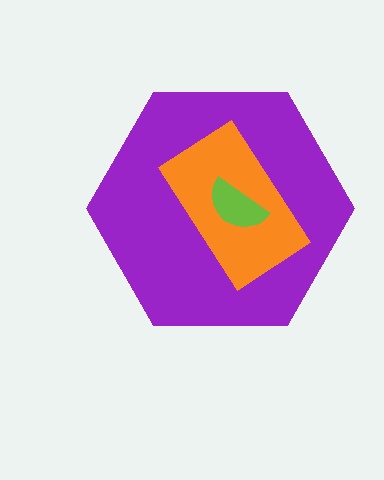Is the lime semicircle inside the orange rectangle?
Yes.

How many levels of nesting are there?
3.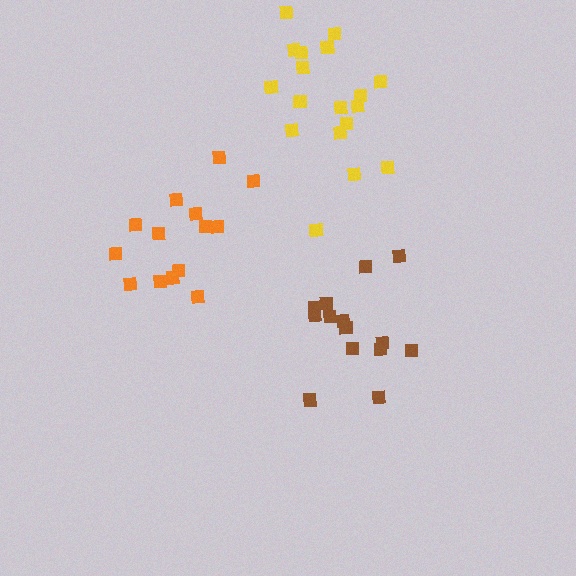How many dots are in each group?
Group 1: 18 dots, Group 2: 14 dots, Group 3: 15 dots (47 total).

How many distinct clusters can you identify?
There are 3 distinct clusters.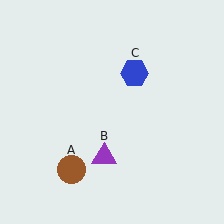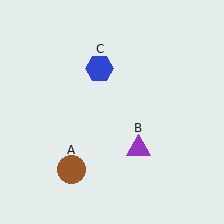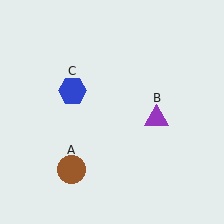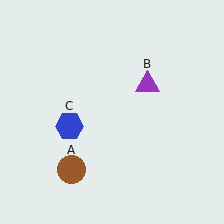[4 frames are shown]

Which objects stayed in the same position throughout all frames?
Brown circle (object A) remained stationary.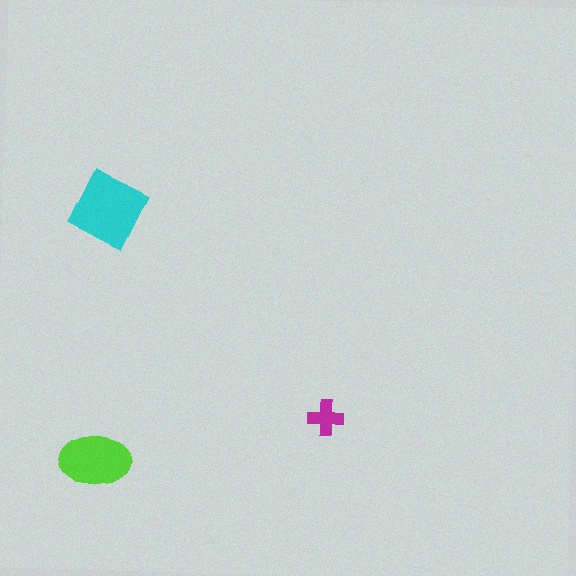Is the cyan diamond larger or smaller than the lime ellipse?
Larger.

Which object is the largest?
The cyan diamond.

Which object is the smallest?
The magenta cross.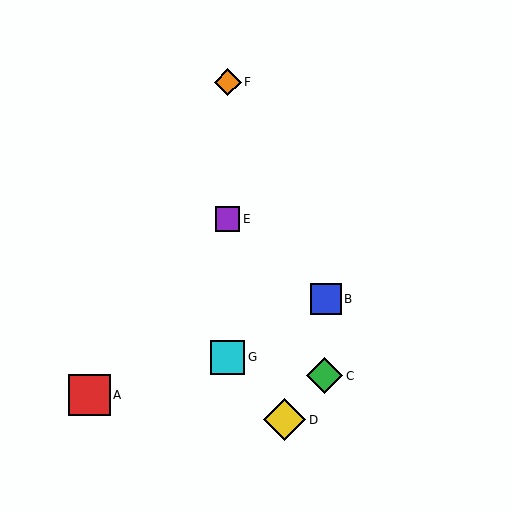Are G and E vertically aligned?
Yes, both are at x≈228.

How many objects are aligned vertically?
3 objects (E, F, G) are aligned vertically.